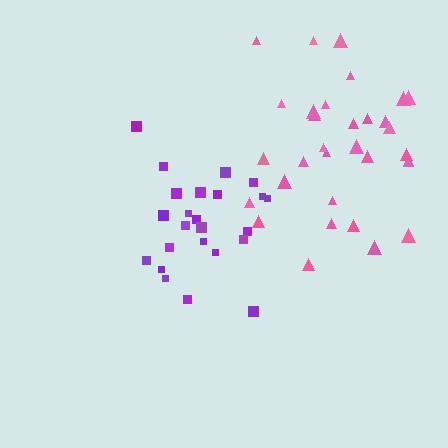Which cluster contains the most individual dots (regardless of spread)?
Pink (33).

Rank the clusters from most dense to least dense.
purple, pink.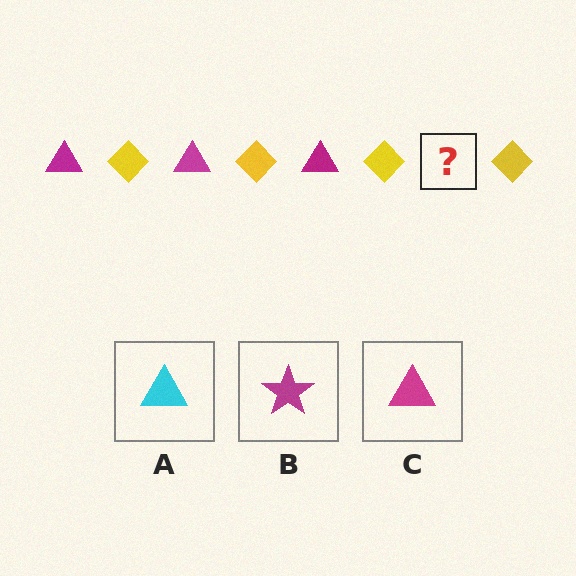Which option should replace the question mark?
Option C.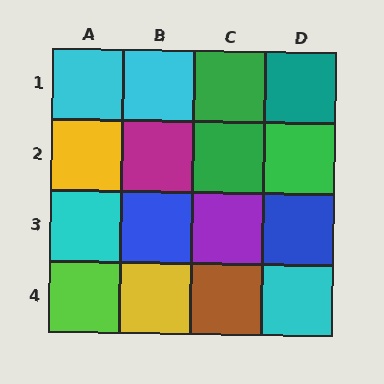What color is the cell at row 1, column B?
Cyan.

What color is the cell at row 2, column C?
Green.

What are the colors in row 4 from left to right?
Lime, yellow, brown, cyan.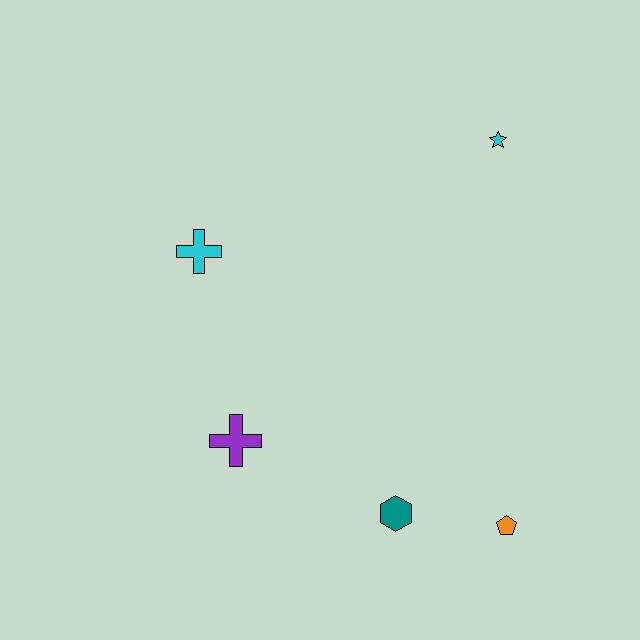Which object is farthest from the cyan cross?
The orange pentagon is farthest from the cyan cross.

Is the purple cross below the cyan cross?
Yes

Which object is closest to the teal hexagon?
The orange pentagon is closest to the teal hexagon.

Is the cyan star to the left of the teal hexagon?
No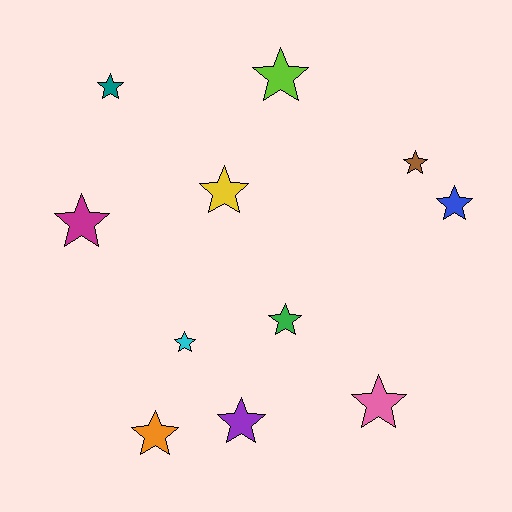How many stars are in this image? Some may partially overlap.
There are 11 stars.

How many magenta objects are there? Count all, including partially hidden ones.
There is 1 magenta object.